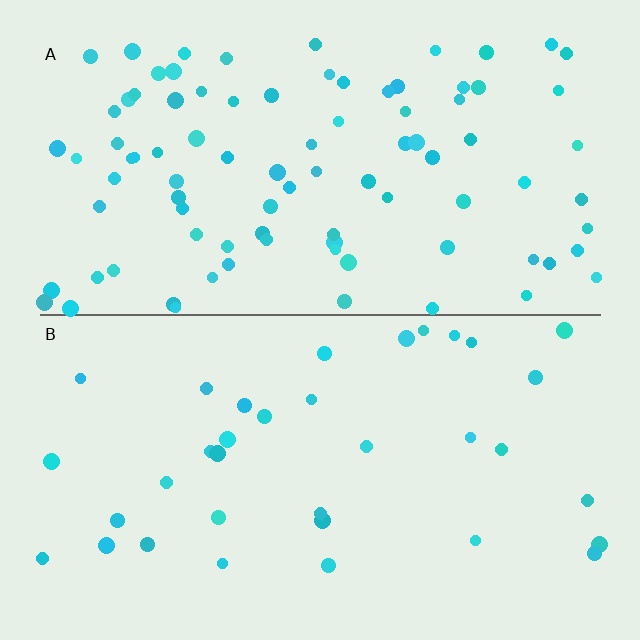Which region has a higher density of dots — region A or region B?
A (the top).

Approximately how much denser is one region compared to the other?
Approximately 2.6× — region A over region B.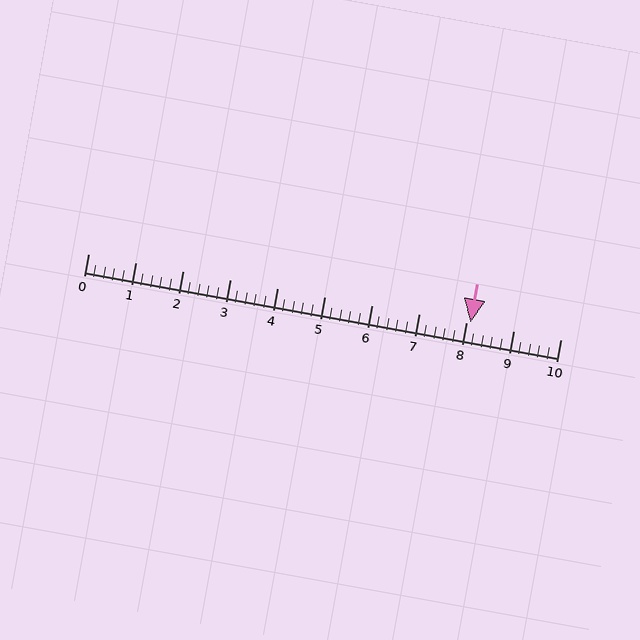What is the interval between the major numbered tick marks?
The major tick marks are spaced 1 units apart.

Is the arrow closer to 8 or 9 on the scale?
The arrow is closer to 8.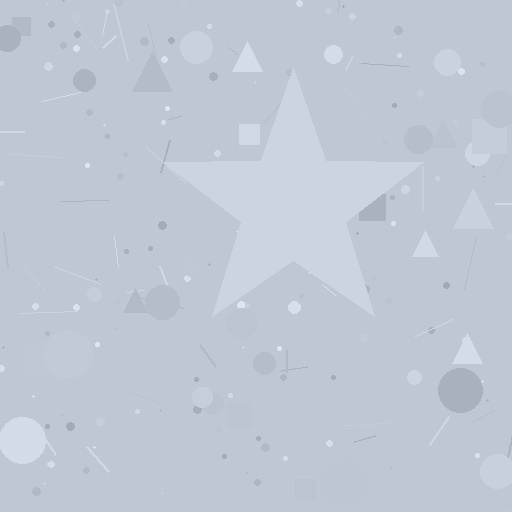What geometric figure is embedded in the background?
A star is embedded in the background.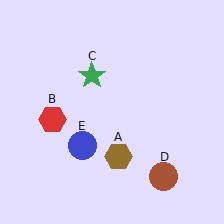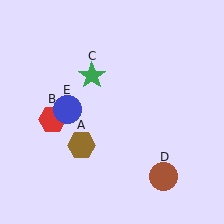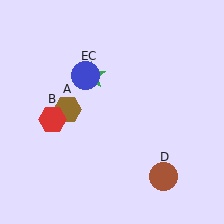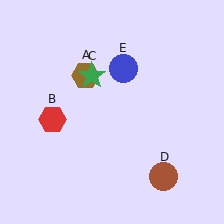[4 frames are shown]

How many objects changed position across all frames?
2 objects changed position: brown hexagon (object A), blue circle (object E).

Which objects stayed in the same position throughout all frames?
Red hexagon (object B) and green star (object C) and brown circle (object D) remained stationary.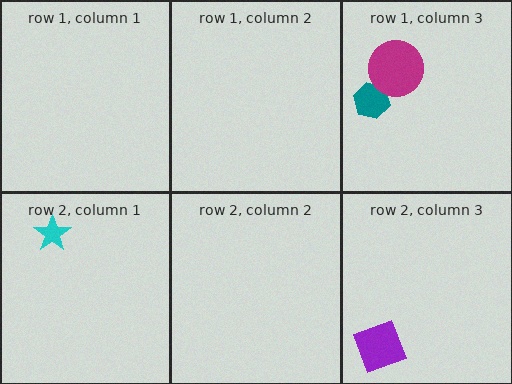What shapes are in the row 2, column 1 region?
The cyan star.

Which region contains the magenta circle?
The row 1, column 3 region.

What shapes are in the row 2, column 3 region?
The purple diamond.